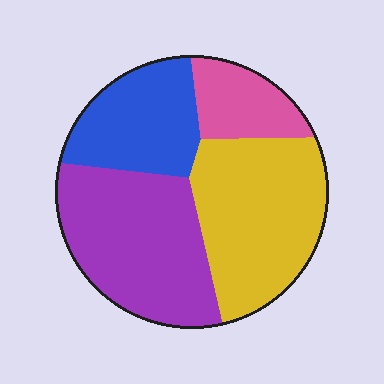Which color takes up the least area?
Pink, at roughly 10%.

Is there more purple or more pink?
Purple.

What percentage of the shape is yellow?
Yellow covers about 35% of the shape.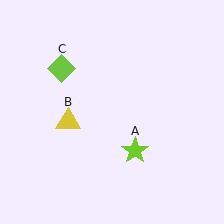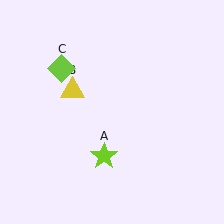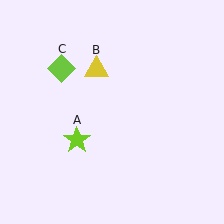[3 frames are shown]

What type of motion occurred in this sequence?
The lime star (object A), yellow triangle (object B) rotated clockwise around the center of the scene.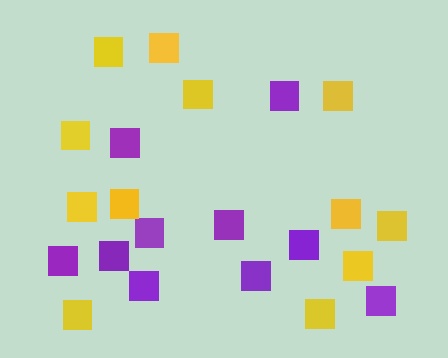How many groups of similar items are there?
There are 2 groups: one group of purple squares (10) and one group of yellow squares (12).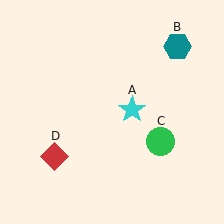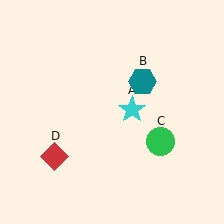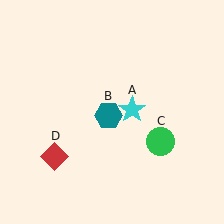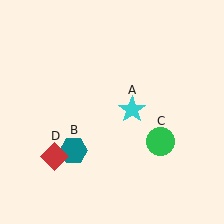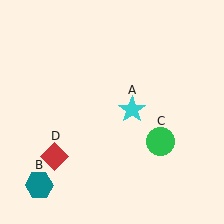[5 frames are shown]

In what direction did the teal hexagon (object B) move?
The teal hexagon (object B) moved down and to the left.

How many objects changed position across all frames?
1 object changed position: teal hexagon (object B).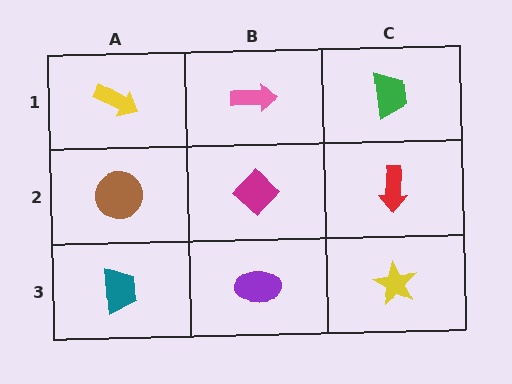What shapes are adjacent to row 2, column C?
A green trapezoid (row 1, column C), a yellow star (row 3, column C), a magenta diamond (row 2, column B).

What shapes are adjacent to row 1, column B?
A magenta diamond (row 2, column B), a yellow arrow (row 1, column A), a green trapezoid (row 1, column C).